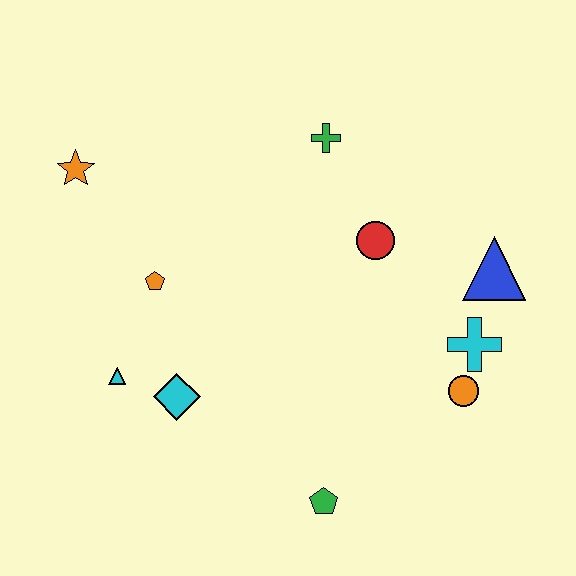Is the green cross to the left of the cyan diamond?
No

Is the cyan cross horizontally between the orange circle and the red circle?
No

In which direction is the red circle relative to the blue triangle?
The red circle is to the left of the blue triangle.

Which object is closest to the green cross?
The red circle is closest to the green cross.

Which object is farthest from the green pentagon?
The orange star is farthest from the green pentagon.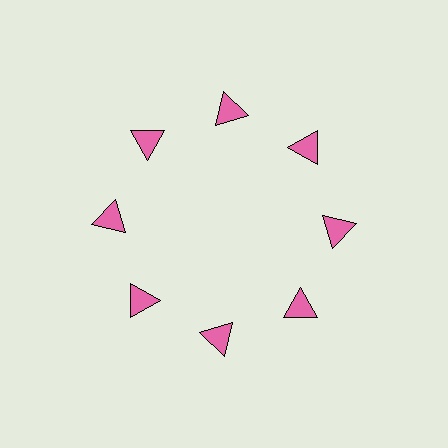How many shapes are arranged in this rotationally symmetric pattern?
There are 8 shapes, arranged in 8 groups of 1.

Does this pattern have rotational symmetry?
Yes, this pattern has 8-fold rotational symmetry. It looks the same after rotating 45 degrees around the center.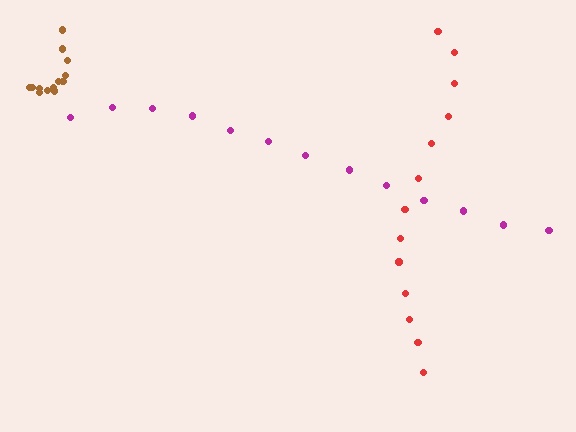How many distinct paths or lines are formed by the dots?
There are 3 distinct paths.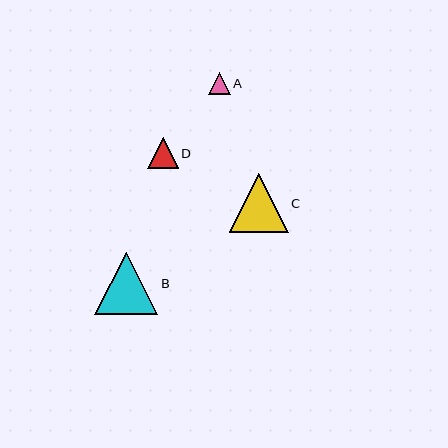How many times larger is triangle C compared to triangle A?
Triangle C is approximately 2.7 times the size of triangle A.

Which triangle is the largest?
Triangle B is the largest with a size of approximately 63 pixels.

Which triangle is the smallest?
Triangle A is the smallest with a size of approximately 22 pixels.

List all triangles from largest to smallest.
From largest to smallest: B, C, D, A.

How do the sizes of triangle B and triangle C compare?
Triangle B and triangle C are approximately the same size.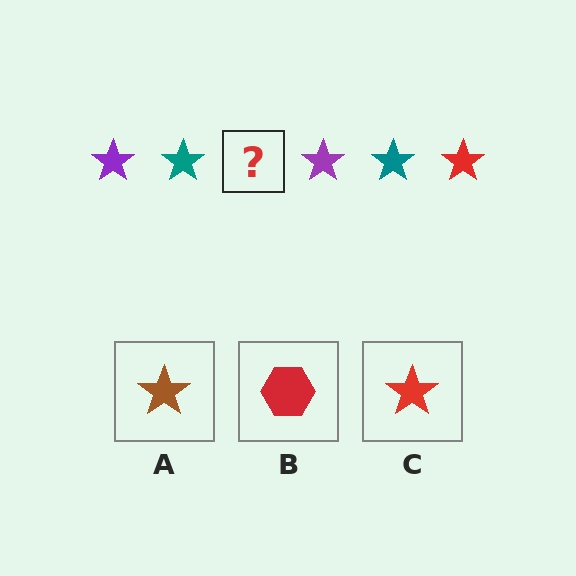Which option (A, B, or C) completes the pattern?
C.